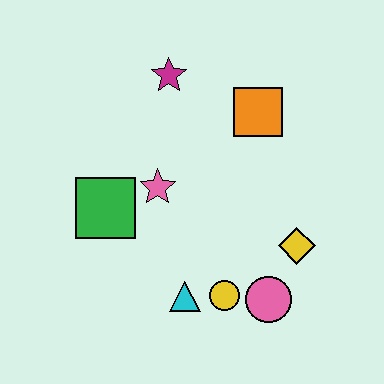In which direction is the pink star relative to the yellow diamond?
The pink star is to the left of the yellow diamond.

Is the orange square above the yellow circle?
Yes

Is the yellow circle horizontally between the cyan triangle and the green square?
No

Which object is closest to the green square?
The pink star is closest to the green square.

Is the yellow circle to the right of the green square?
Yes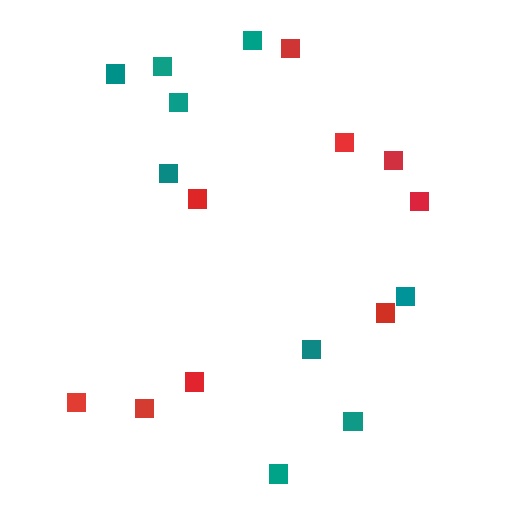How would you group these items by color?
There are 2 groups: one group of red squares (9) and one group of teal squares (9).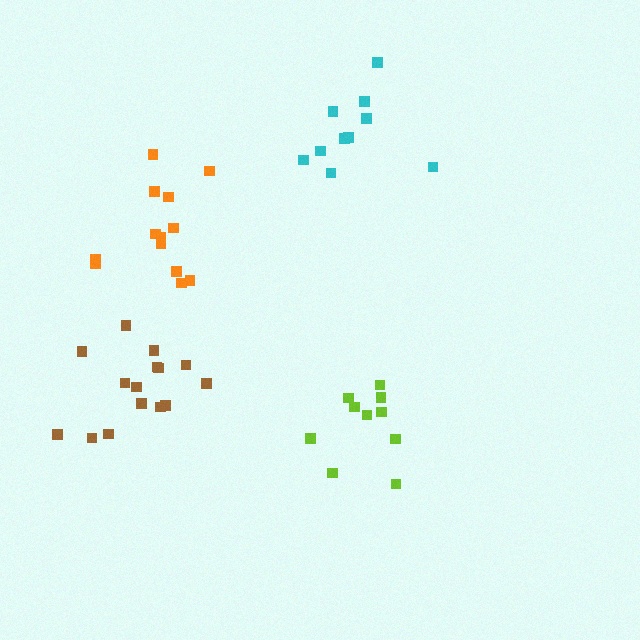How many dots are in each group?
Group 1: 10 dots, Group 2: 13 dots, Group 3: 10 dots, Group 4: 15 dots (48 total).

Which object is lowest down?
The lime cluster is bottommost.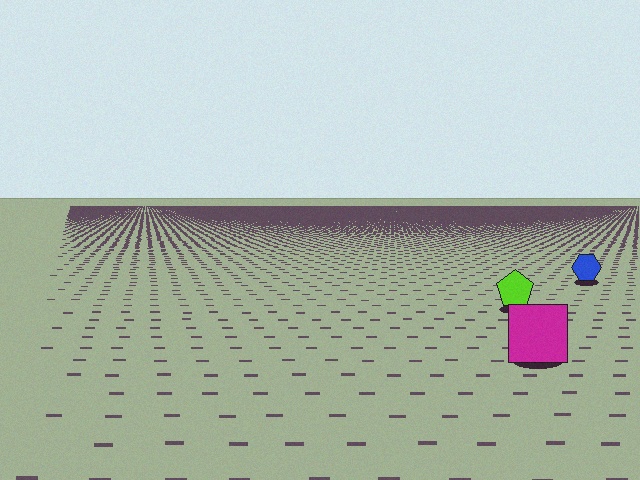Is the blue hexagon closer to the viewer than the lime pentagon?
No. The lime pentagon is closer — you can tell from the texture gradient: the ground texture is coarser near it.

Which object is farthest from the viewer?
The blue hexagon is farthest from the viewer. It appears smaller and the ground texture around it is denser.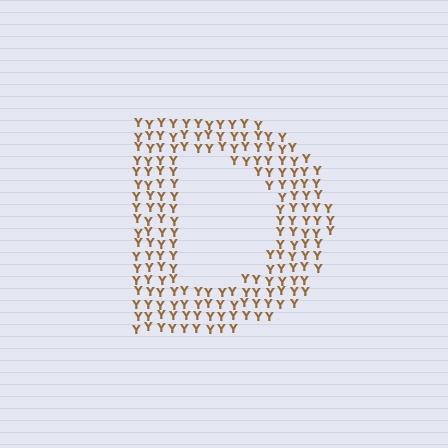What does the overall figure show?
The overall figure shows the letter D.